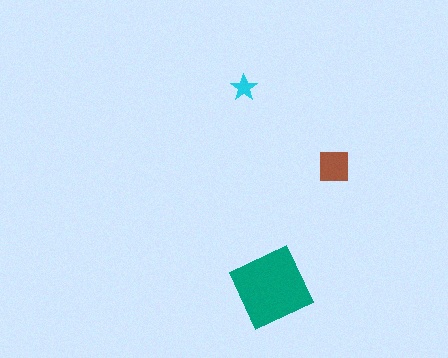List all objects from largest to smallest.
The teal diamond, the brown square, the cyan star.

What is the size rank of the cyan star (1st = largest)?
3rd.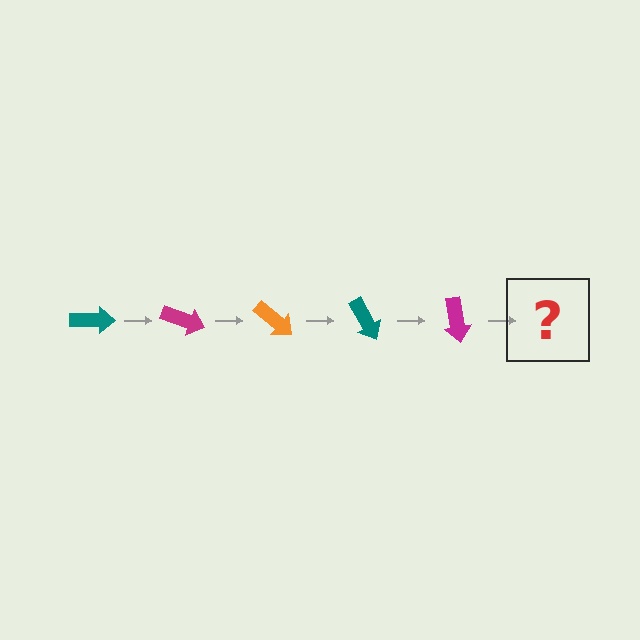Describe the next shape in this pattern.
It should be an orange arrow, rotated 100 degrees from the start.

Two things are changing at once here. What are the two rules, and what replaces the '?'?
The two rules are that it rotates 20 degrees each step and the color cycles through teal, magenta, and orange. The '?' should be an orange arrow, rotated 100 degrees from the start.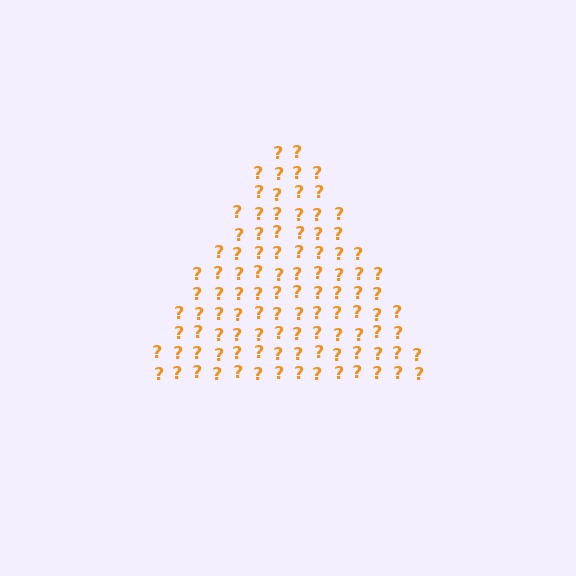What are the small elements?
The small elements are question marks.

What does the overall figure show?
The overall figure shows a triangle.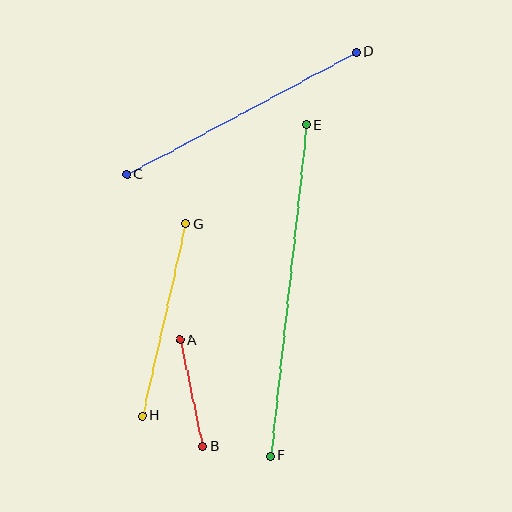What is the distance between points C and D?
The distance is approximately 260 pixels.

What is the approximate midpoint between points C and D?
The midpoint is at approximately (241, 113) pixels.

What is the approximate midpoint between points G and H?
The midpoint is at approximately (164, 320) pixels.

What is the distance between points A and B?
The distance is approximately 109 pixels.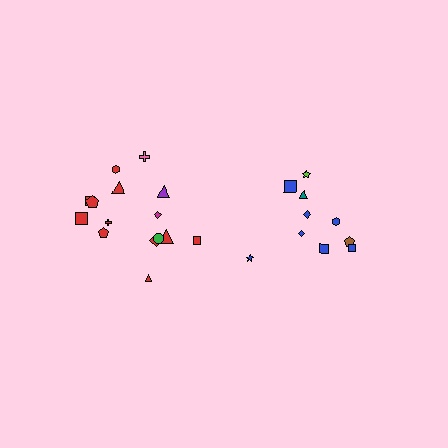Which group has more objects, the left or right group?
The left group.